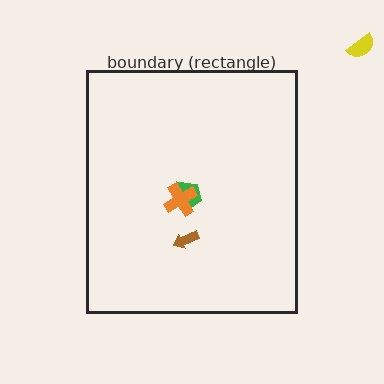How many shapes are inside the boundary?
3 inside, 1 outside.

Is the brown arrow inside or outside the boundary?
Inside.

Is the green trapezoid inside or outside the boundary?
Inside.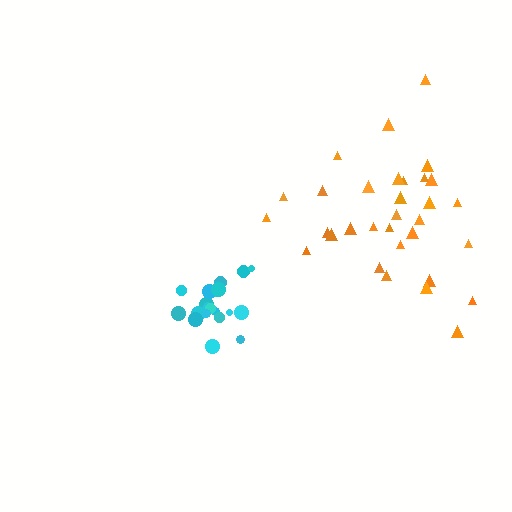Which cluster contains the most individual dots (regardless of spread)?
Orange (32).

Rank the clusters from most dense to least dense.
cyan, orange.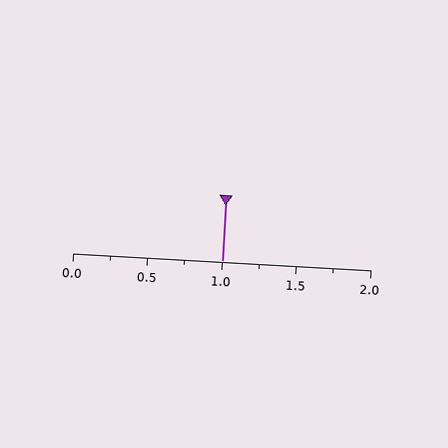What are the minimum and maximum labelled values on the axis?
The axis runs from 0.0 to 2.0.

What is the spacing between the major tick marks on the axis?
The major ticks are spaced 0.5 apart.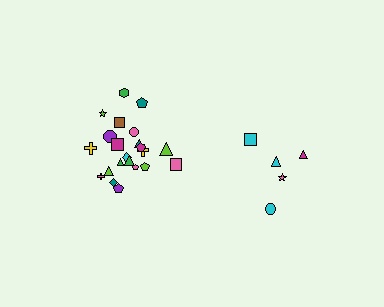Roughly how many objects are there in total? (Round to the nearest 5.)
Roughly 25 objects in total.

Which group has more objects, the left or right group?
The left group.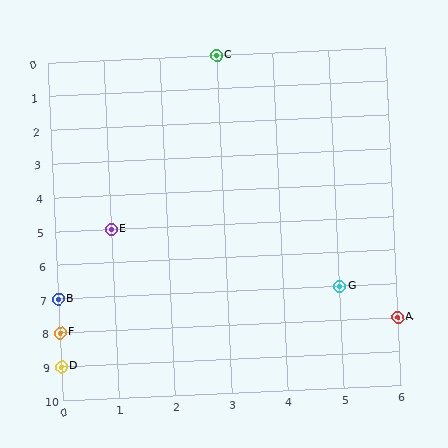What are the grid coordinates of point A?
Point A is at grid coordinates (6, 8).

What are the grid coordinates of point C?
Point C is at grid coordinates (3, 0).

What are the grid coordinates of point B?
Point B is at grid coordinates (0, 7).